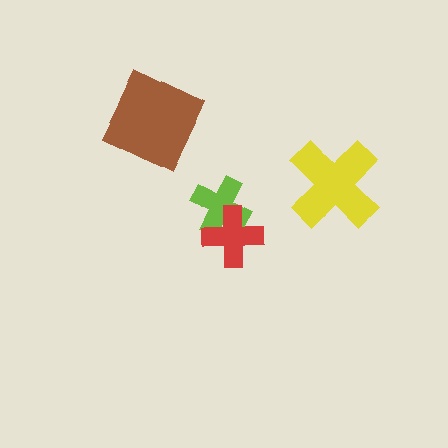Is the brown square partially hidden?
No, no other shape covers it.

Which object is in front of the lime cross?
The red cross is in front of the lime cross.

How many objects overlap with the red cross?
1 object overlaps with the red cross.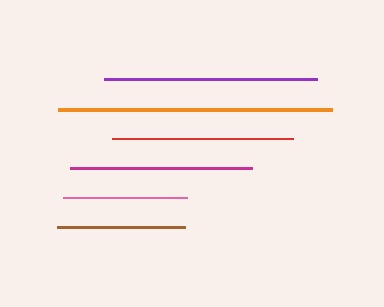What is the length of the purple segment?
The purple segment is approximately 213 pixels long.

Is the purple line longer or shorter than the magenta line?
The purple line is longer than the magenta line.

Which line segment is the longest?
The orange line is the longest at approximately 273 pixels.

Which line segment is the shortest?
The pink line is the shortest at approximately 123 pixels.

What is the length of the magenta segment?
The magenta segment is approximately 182 pixels long.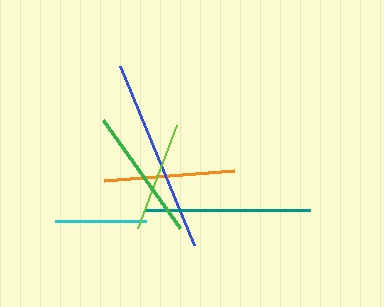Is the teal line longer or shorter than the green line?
The teal line is longer than the green line.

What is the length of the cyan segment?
The cyan segment is approximately 91 pixels long.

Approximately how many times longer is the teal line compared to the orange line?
The teal line is approximately 1.3 times the length of the orange line.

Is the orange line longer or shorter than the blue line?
The blue line is longer than the orange line.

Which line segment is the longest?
The blue line is the longest at approximately 194 pixels.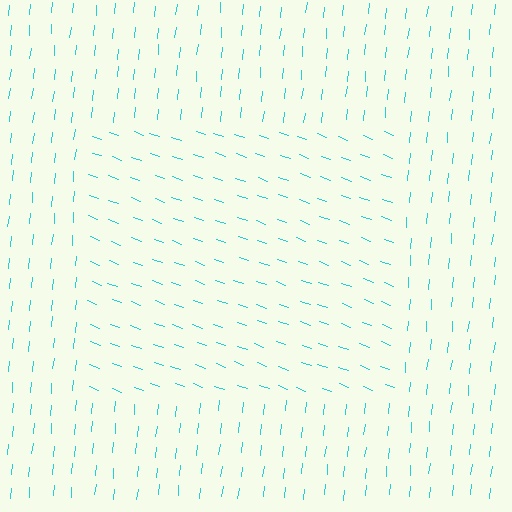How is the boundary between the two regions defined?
The boundary is defined purely by a change in line orientation (approximately 76 degrees difference). All lines are the same color and thickness.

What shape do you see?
I see a rectangle.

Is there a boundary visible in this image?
Yes, there is a texture boundary formed by a change in line orientation.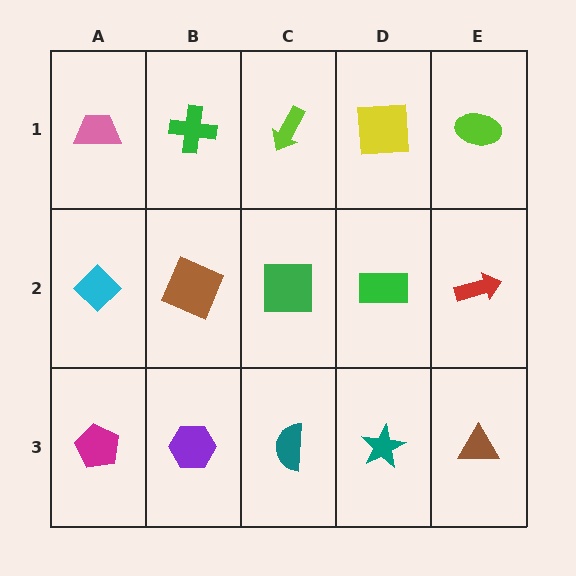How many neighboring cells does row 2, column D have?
4.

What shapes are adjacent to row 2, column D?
A yellow square (row 1, column D), a teal star (row 3, column D), a green square (row 2, column C), a red arrow (row 2, column E).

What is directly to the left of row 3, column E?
A teal star.